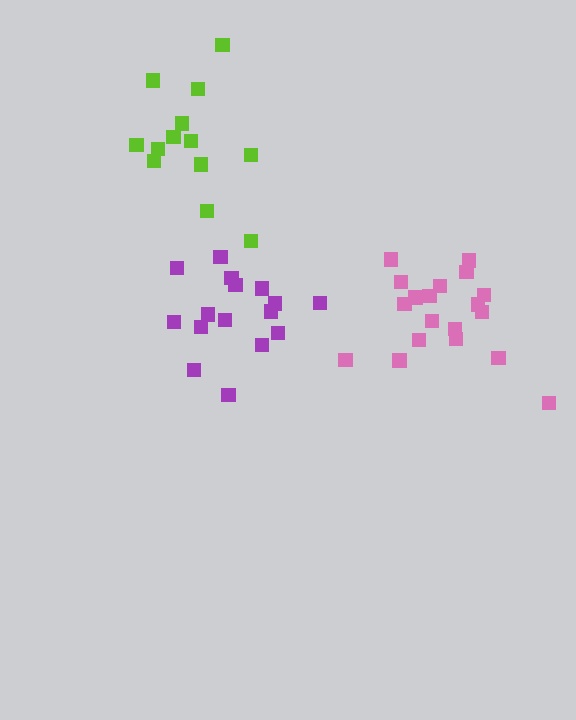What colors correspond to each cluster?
The clusters are colored: purple, lime, pink.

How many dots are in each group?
Group 1: 16 dots, Group 2: 13 dots, Group 3: 19 dots (48 total).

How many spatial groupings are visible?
There are 3 spatial groupings.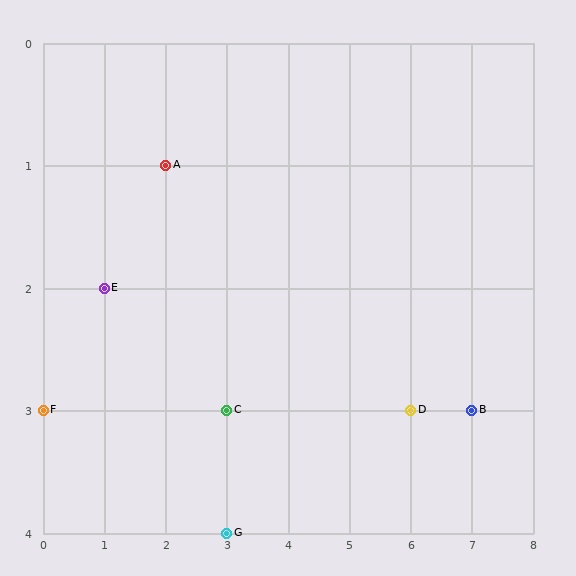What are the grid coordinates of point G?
Point G is at grid coordinates (3, 4).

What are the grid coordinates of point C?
Point C is at grid coordinates (3, 3).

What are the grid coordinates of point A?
Point A is at grid coordinates (2, 1).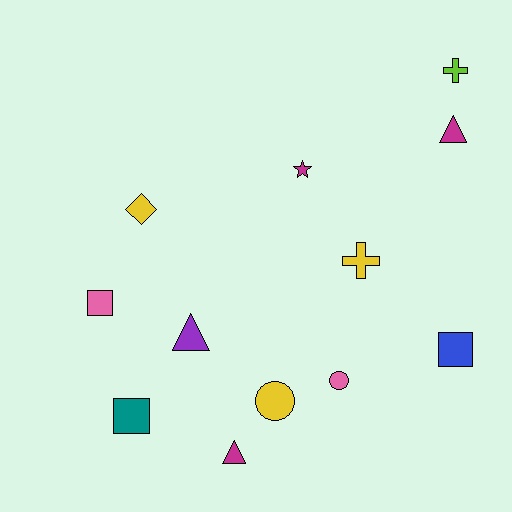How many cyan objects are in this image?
There are no cyan objects.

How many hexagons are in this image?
There are no hexagons.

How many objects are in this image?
There are 12 objects.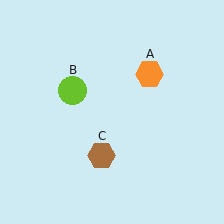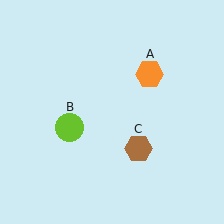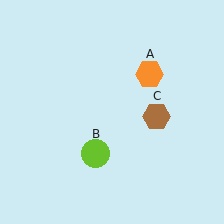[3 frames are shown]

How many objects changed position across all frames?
2 objects changed position: lime circle (object B), brown hexagon (object C).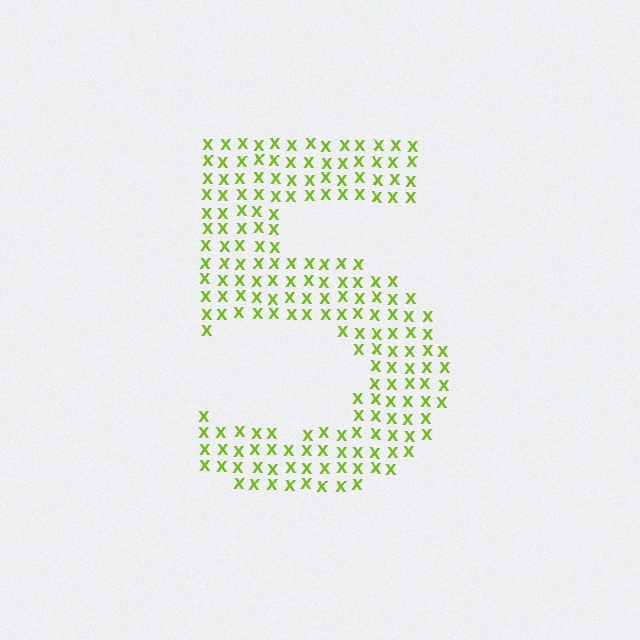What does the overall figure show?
The overall figure shows the digit 5.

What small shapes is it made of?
It is made of small letter X's.